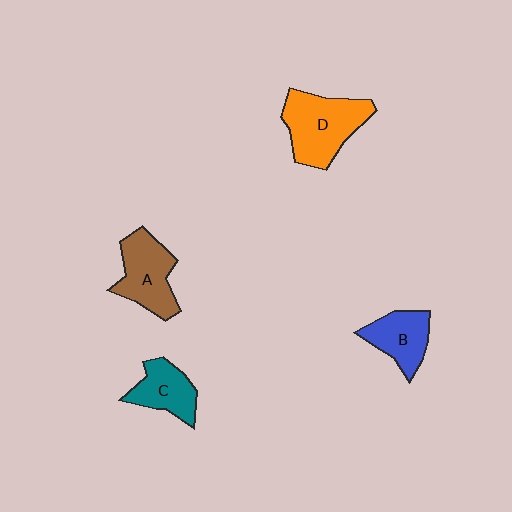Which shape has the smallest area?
Shape C (teal).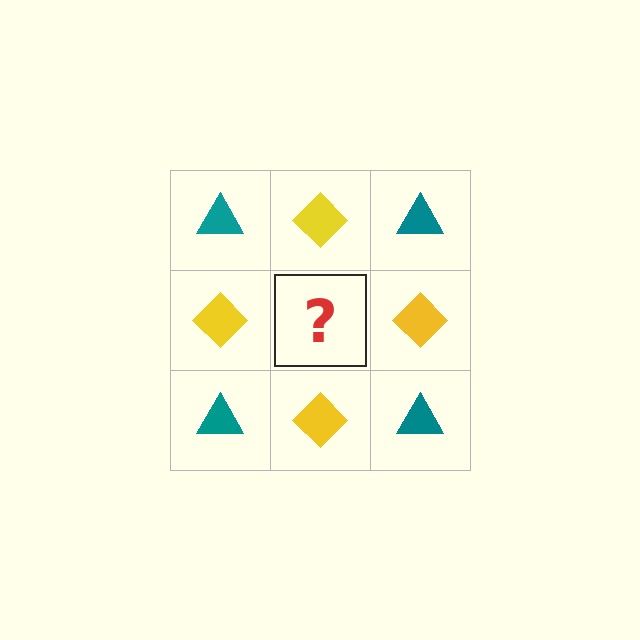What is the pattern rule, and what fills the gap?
The rule is that it alternates teal triangle and yellow diamond in a checkerboard pattern. The gap should be filled with a teal triangle.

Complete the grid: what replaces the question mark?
The question mark should be replaced with a teal triangle.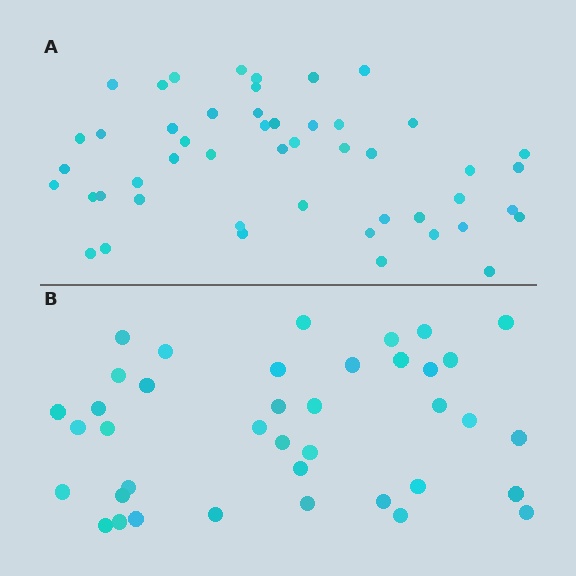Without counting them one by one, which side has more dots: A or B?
Region A (the top region) has more dots.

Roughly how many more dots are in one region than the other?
Region A has roughly 10 or so more dots than region B.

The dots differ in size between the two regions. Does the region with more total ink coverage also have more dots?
No. Region B has more total ink coverage because its dots are larger, but region A actually contains more individual dots. Total area can be misleading — the number of items is what matters here.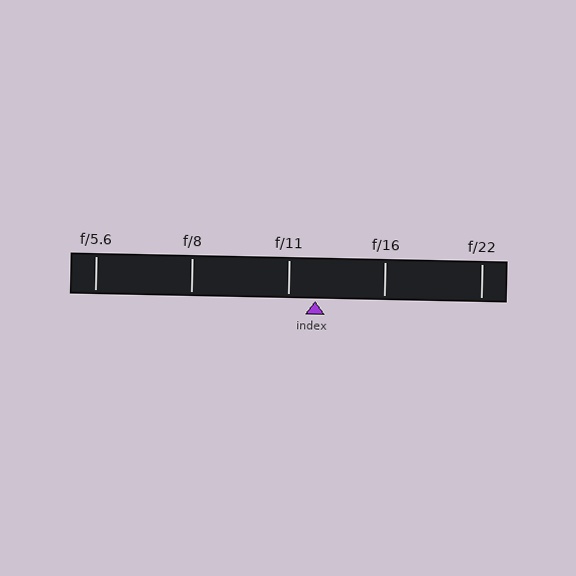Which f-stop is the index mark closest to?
The index mark is closest to f/11.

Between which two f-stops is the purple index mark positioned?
The index mark is between f/11 and f/16.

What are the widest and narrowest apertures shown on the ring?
The widest aperture shown is f/5.6 and the narrowest is f/22.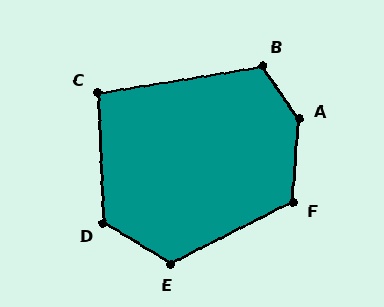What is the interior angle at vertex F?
Approximately 121 degrees (obtuse).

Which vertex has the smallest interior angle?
C, at approximately 97 degrees.